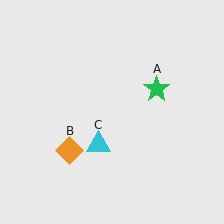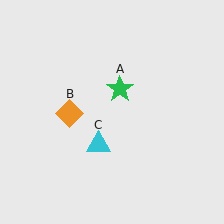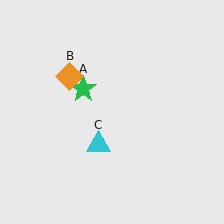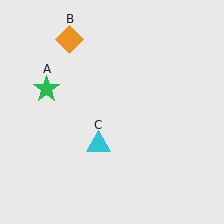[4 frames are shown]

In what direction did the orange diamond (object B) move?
The orange diamond (object B) moved up.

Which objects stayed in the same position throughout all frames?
Cyan triangle (object C) remained stationary.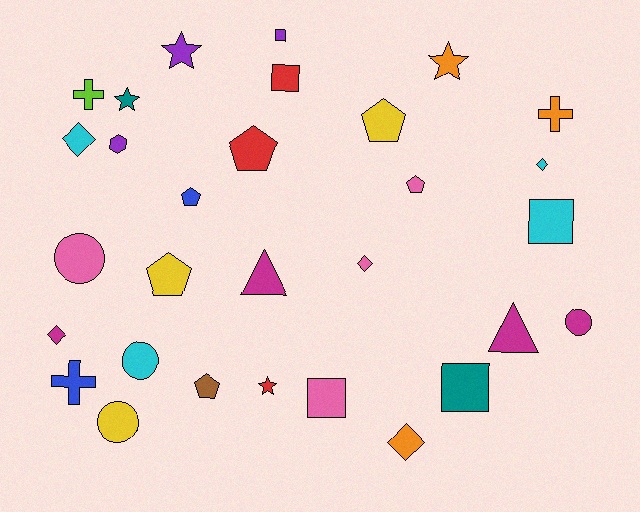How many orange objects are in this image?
There are 3 orange objects.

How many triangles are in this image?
There are 2 triangles.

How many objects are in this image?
There are 30 objects.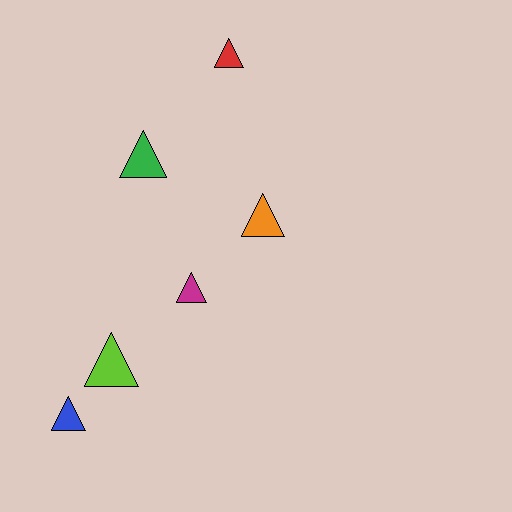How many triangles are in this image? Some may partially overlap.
There are 6 triangles.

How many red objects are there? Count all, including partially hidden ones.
There is 1 red object.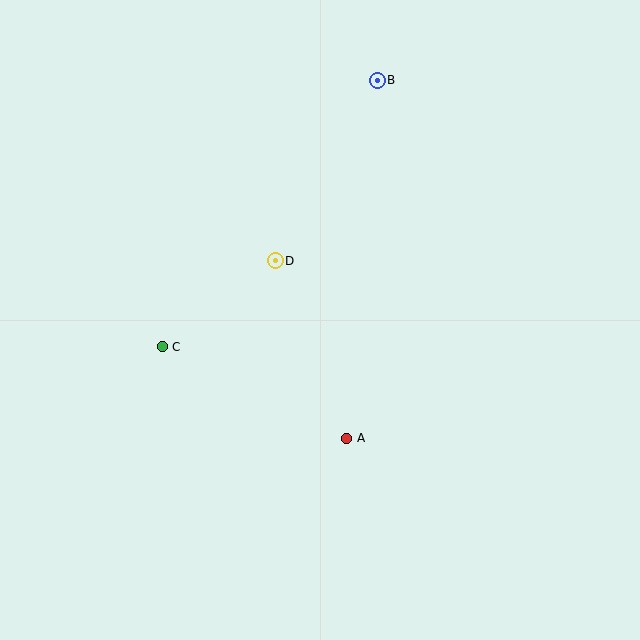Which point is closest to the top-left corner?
Point D is closest to the top-left corner.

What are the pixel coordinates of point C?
Point C is at (162, 347).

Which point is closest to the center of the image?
Point D at (275, 261) is closest to the center.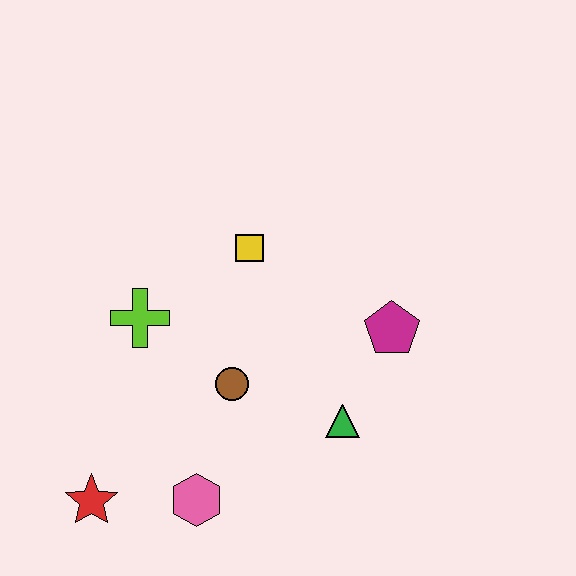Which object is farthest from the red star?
The magenta pentagon is farthest from the red star.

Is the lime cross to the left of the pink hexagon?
Yes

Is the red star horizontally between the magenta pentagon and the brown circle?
No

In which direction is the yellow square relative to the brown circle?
The yellow square is above the brown circle.